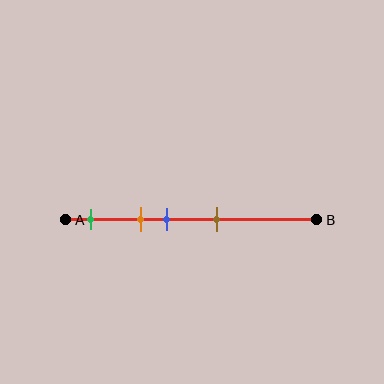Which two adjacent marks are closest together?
The orange and blue marks are the closest adjacent pair.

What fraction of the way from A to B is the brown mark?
The brown mark is approximately 60% (0.6) of the way from A to B.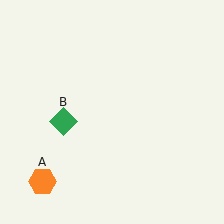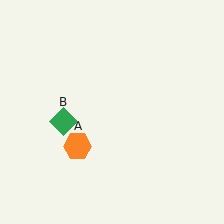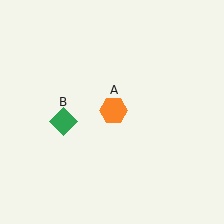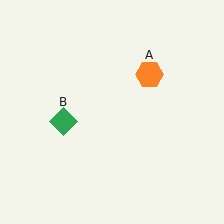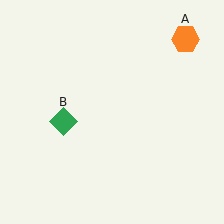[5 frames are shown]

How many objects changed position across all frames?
1 object changed position: orange hexagon (object A).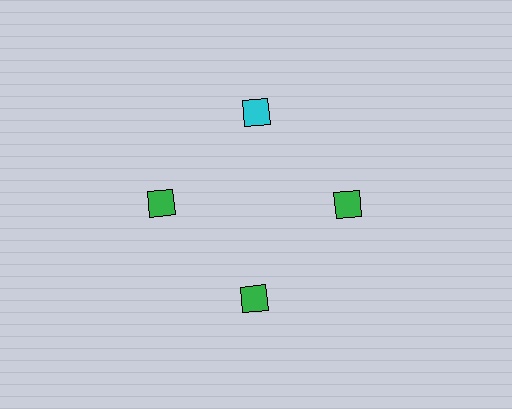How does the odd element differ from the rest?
It has a different color: cyan instead of green.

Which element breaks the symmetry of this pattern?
The cyan diamond at roughly the 12 o'clock position breaks the symmetry. All other shapes are green diamonds.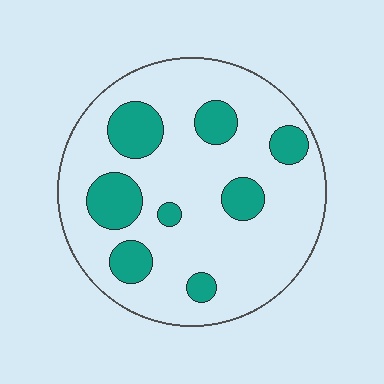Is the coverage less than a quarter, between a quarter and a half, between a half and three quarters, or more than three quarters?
Less than a quarter.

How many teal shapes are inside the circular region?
8.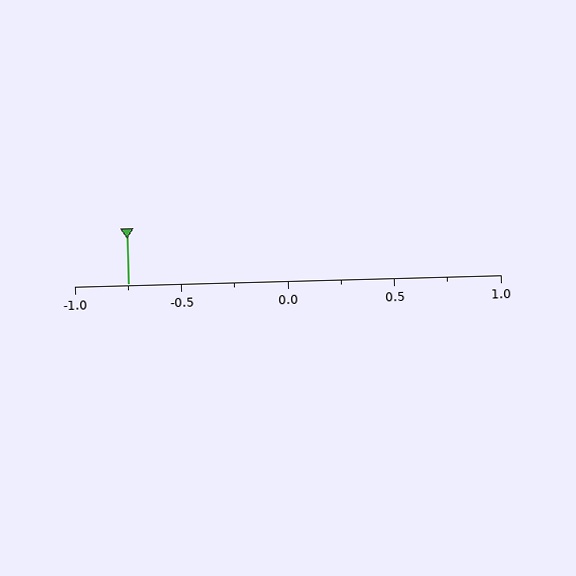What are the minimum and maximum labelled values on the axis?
The axis runs from -1.0 to 1.0.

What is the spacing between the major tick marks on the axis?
The major ticks are spaced 0.5 apart.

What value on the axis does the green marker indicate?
The marker indicates approximately -0.75.